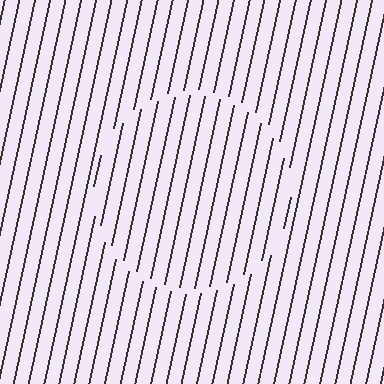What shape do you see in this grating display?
An illusory circle. The interior of the shape contains the same grating, shifted by half a period — the contour is defined by the phase discontinuity where line-ends from the inner and outer gratings abut.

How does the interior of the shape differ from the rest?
The interior of the shape contains the same grating, shifted by half a period — the contour is defined by the phase discontinuity where line-ends from the inner and outer gratings abut.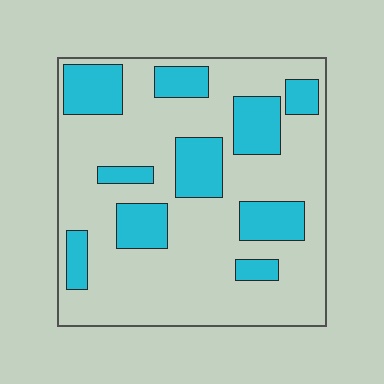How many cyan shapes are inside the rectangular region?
10.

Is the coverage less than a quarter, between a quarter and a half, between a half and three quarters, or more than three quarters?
Between a quarter and a half.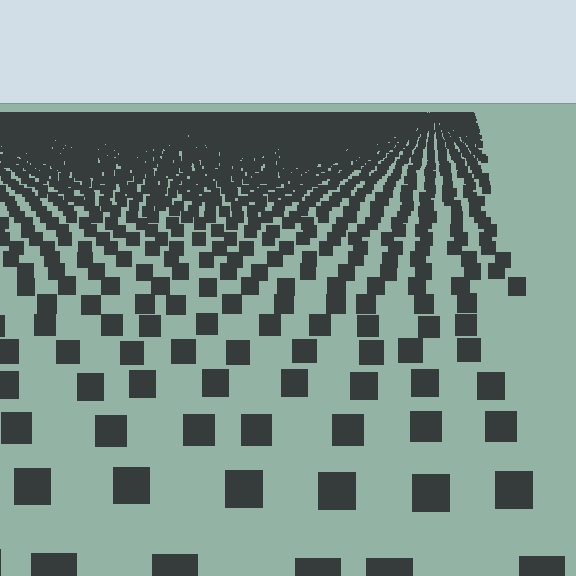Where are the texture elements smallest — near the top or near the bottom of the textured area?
Near the top.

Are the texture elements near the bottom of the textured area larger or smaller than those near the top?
Larger. Near the bottom, elements are closer to the viewer and appear at a bigger on-screen size.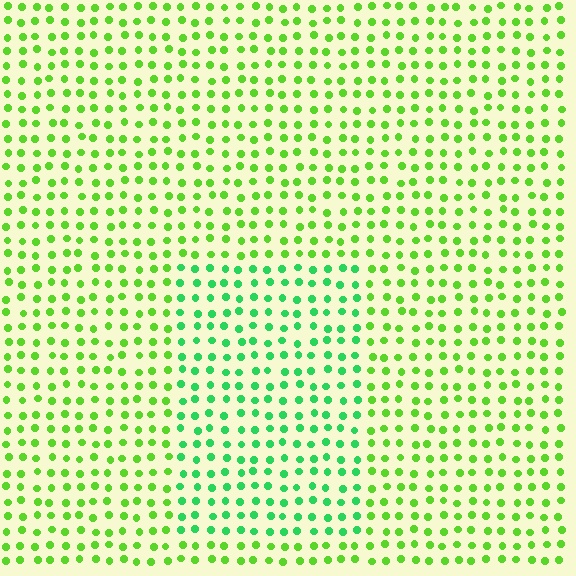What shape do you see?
I see a rectangle.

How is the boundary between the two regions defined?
The boundary is defined purely by a slight shift in hue (about 34 degrees). Spacing, size, and orientation are identical on both sides.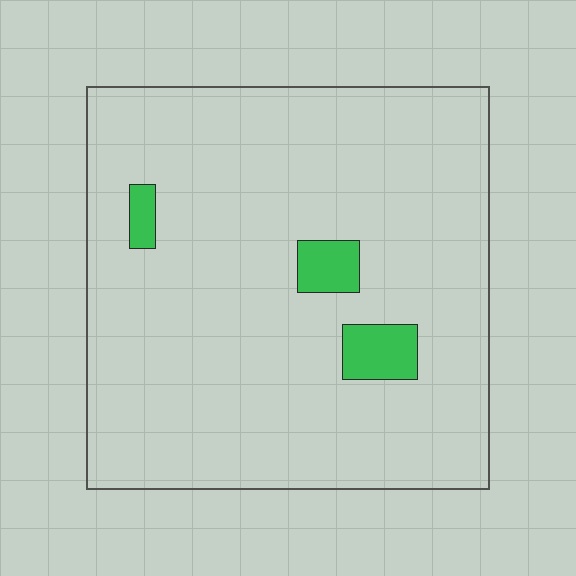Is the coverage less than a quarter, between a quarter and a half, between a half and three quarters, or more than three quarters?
Less than a quarter.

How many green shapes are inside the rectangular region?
3.